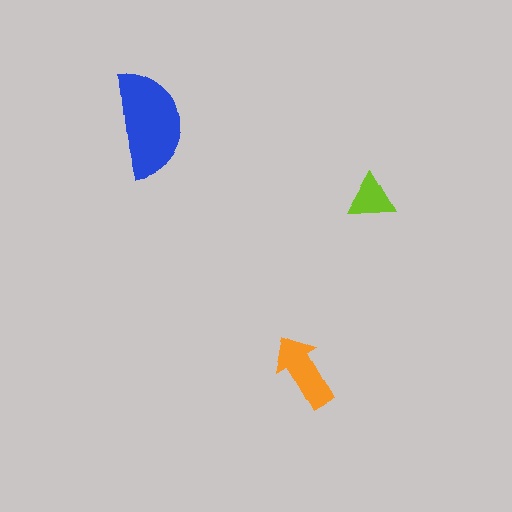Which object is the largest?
The blue semicircle.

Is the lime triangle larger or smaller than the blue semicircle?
Smaller.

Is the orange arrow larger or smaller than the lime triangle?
Larger.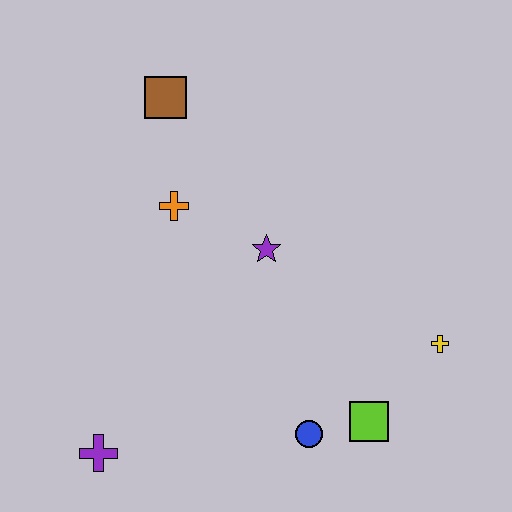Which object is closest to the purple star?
The orange cross is closest to the purple star.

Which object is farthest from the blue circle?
The brown square is farthest from the blue circle.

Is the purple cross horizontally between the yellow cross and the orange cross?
No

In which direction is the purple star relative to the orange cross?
The purple star is to the right of the orange cross.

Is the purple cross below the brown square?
Yes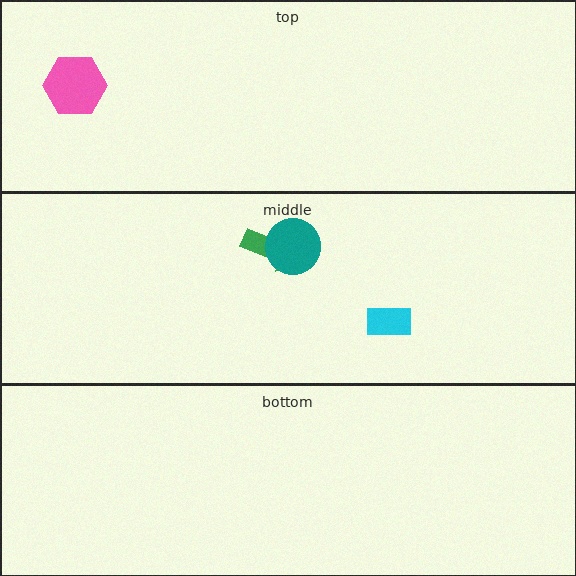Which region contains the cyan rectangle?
The middle region.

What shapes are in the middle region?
The green arrow, the cyan rectangle, the teal circle.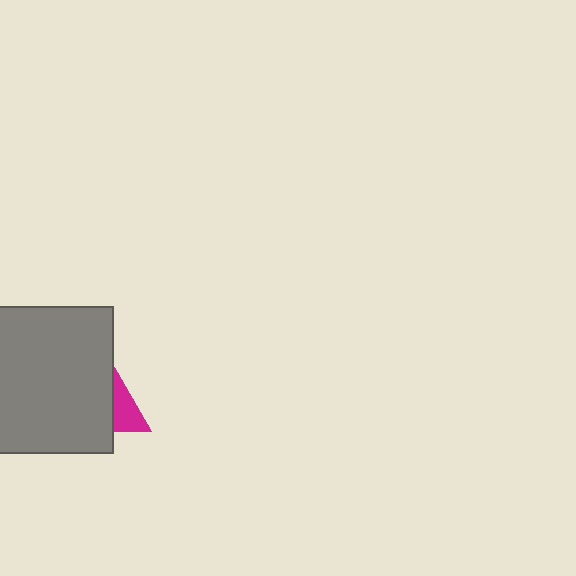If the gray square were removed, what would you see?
You would see the complete magenta triangle.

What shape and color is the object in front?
The object in front is a gray square.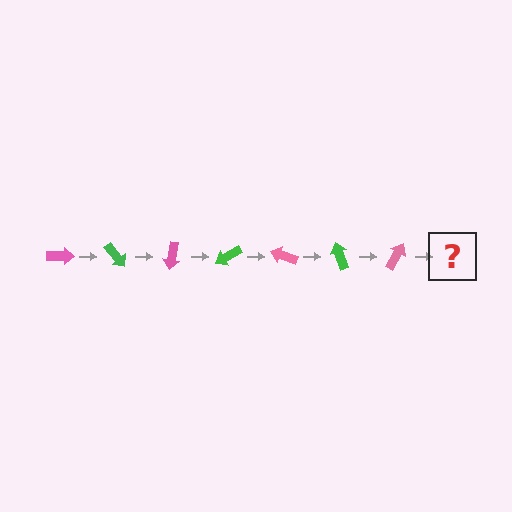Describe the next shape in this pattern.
It should be a green arrow, rotated 350 degrees from the start.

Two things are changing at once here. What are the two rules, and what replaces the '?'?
The two rules are that it rotates 50 degrees each step and the color cycles through pink and green. The '?' should be a green arrow, rotated 350 degrees from the start.